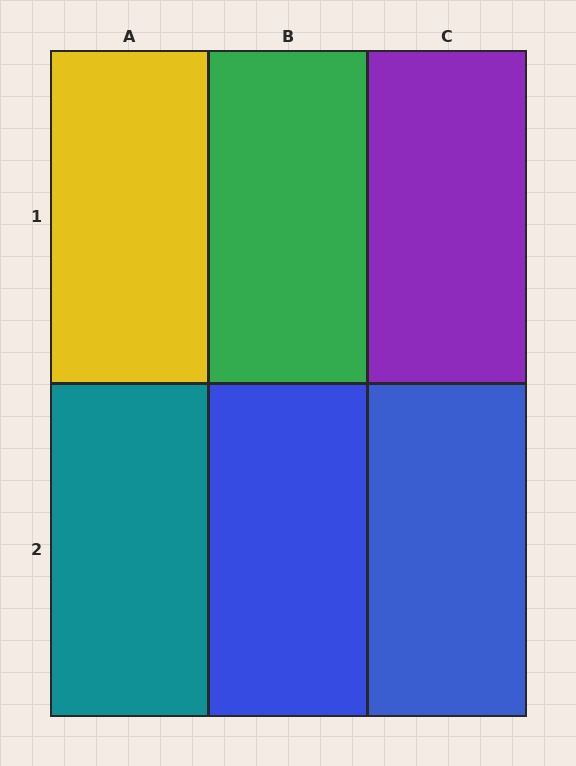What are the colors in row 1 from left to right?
Yellow, green, purple.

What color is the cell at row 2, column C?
Blue.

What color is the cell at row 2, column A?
Teal.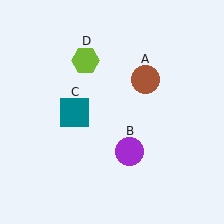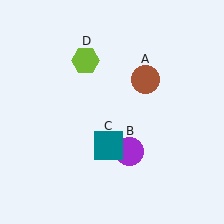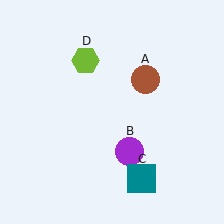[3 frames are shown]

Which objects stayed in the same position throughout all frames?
Brown circle (object A) and purple circle (object B) and lime hexagon (object D) remained stationary.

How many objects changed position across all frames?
1 object changed position: teal square (object C).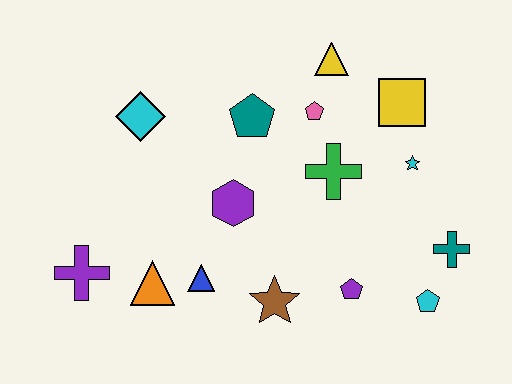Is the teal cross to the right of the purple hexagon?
Yes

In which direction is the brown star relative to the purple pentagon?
The brown star is to the left of the purple pentagon.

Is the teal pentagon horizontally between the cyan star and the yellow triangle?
No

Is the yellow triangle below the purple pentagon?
No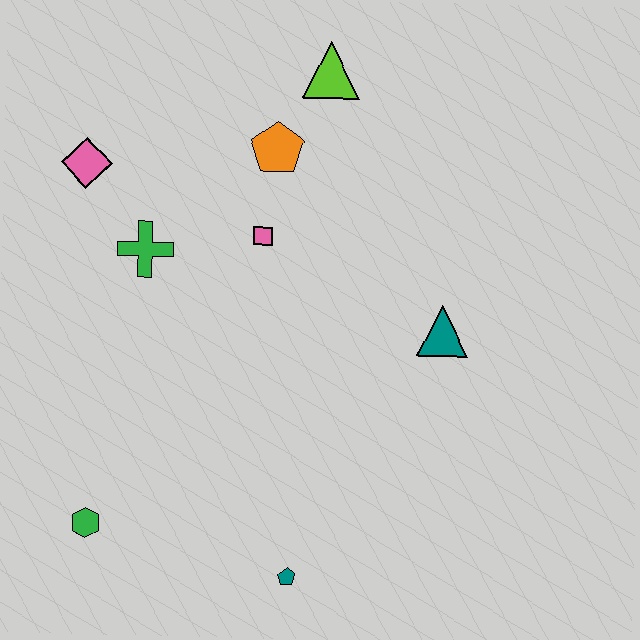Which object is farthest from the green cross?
The teal pentagon is farthest from the green cross.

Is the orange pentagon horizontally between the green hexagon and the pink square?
No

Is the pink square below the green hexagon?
No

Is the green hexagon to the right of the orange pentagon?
No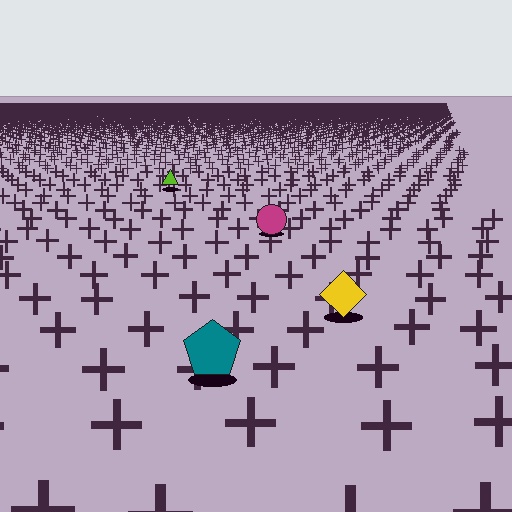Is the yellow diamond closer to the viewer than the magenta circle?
Yes. The yellow diamond is closer — you can tell from the texture gradient: the ground texture is coarser near it.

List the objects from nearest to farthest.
From nearest to farthest: the teal pentagon, the yellow diamond, the magenta circle, the lime triangle.